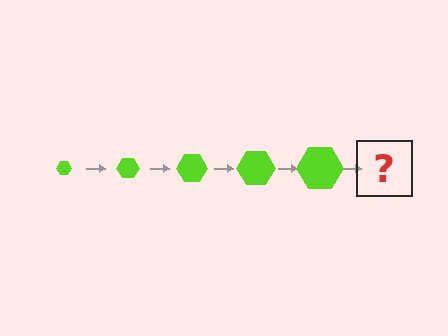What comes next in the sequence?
The next element should be a lime hexagon, larger than the previous one.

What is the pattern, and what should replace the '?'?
The pattern is that the hexagon gets progressively larger each step. The '?' should be a lime hexagon, larger than the previous one.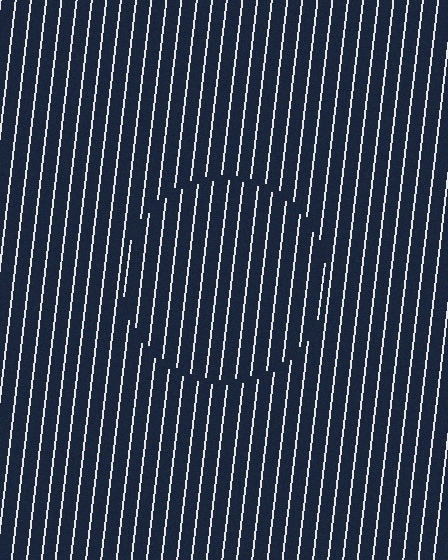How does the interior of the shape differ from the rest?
The interior of the shape contains the same grating, shifted by half a period — the contour is defined by the phase discontinuity where line-ends from the inner and outer gratings abut.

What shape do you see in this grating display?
An illusory circle. The interior of the shape contains the same grating, shifted by half a period — the contour is defined by the phase discontinuity where line-ends from the inner and outer gratings abut.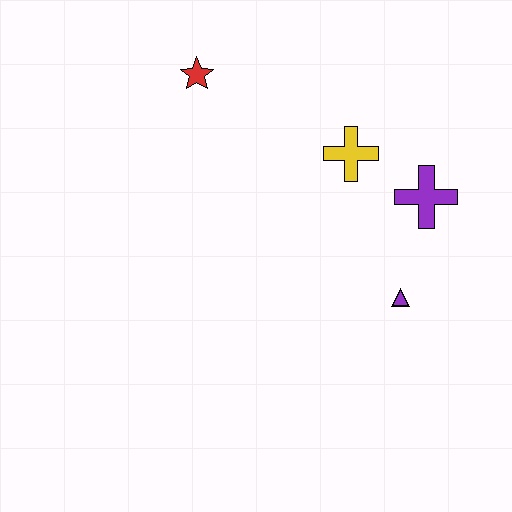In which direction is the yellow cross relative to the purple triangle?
The yellow cross is above the purple triangle.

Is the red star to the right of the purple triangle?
No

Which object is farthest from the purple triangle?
The red star is farthest from the purple triangle.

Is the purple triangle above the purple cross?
No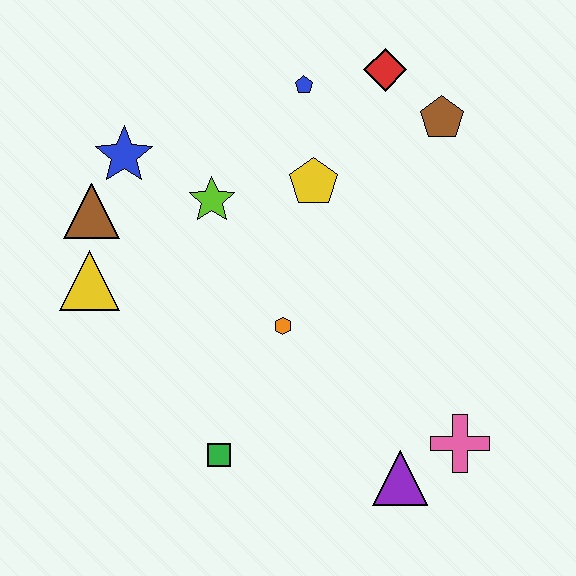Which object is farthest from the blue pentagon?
The purple triangle is farthest from the blue pentagon.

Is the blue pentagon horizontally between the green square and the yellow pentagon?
Yes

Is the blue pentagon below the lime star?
No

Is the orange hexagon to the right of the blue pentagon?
No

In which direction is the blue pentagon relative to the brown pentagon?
The blue pentagon is to the left of the brown pentagon.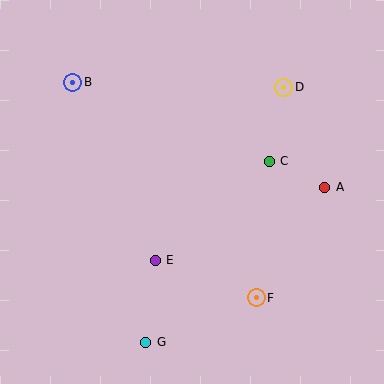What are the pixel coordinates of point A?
Point A is at (325, 187).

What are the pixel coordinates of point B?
Point B is at (73, 82).